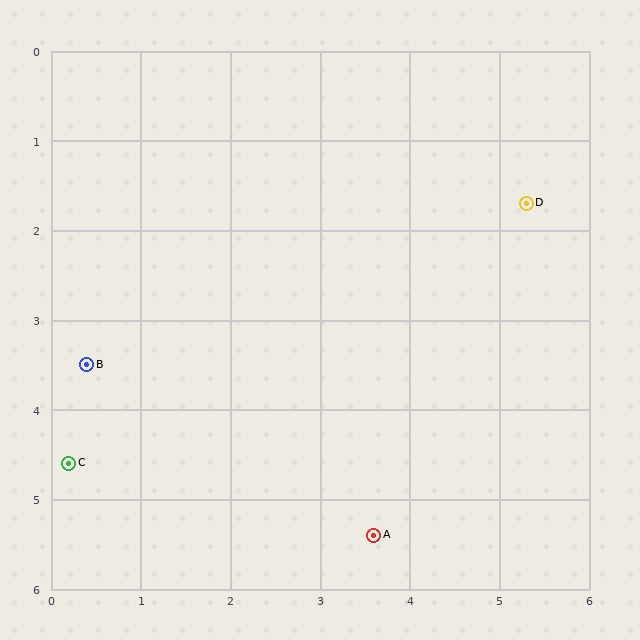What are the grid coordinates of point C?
Point C is at approximately (0.2, 4.6).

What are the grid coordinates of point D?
Point D is at approximately (5.3, 1.7).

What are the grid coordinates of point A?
Point A is at approximately (3.6, 5.4).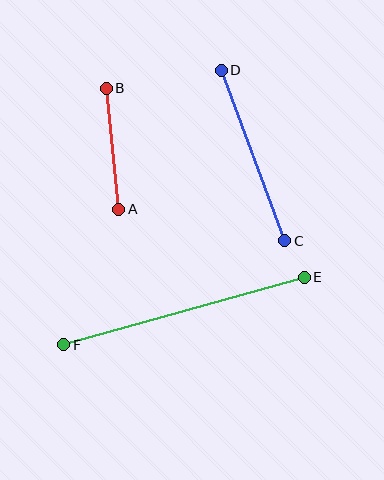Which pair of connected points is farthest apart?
Points E and F are farthest apart.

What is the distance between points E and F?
The distance is approximately 250 pixels.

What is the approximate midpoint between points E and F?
The midpoint is at approximately (184, 311) pixels.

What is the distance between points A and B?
The distance is approximately 121 pixels.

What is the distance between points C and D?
The distance is approximately 182 pixels.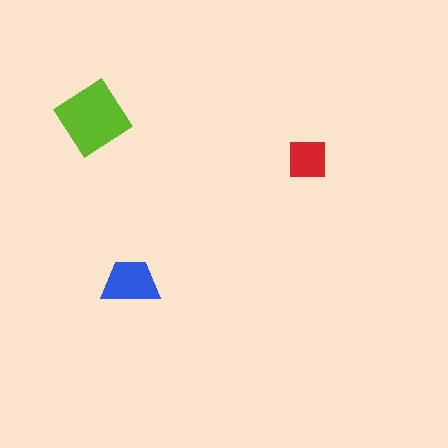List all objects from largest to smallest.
The lime diamond, the blue trapezoid, the red square.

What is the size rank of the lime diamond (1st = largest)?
1st.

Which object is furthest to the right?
The red square is rightmost.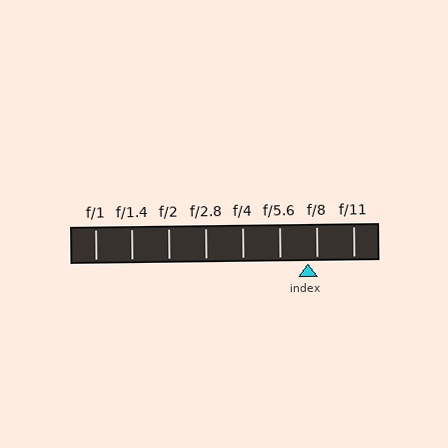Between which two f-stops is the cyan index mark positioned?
The index mark is between f/5.6 and f/8.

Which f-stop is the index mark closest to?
The index mark is closest to f/8.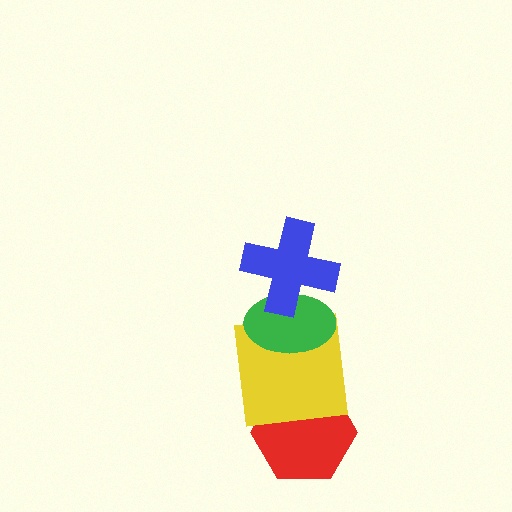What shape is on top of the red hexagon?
The yellow square is on top of the red hexagon.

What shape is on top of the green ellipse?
The blue cross is on top of the green ellipse.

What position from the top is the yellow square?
The yellow square is 3rd from the top.